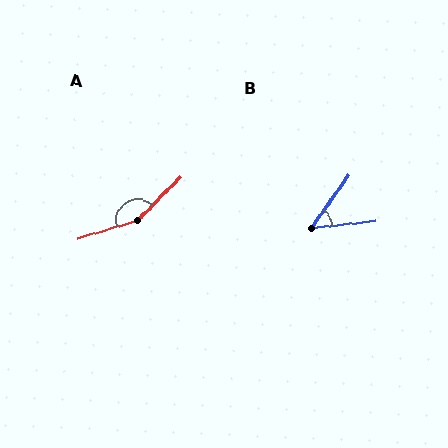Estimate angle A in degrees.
Approximately 152 degrees.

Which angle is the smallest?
B, at approximately 49 degrees.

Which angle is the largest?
A, at approximately 152 degrees.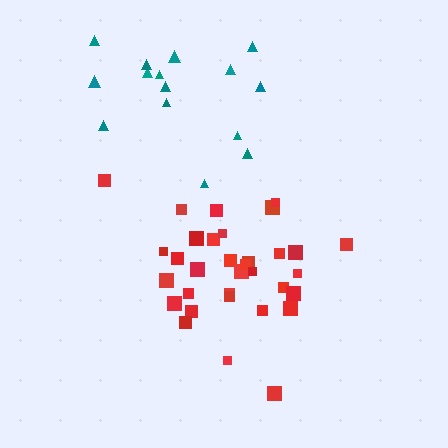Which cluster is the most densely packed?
Red.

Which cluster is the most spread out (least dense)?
Teal.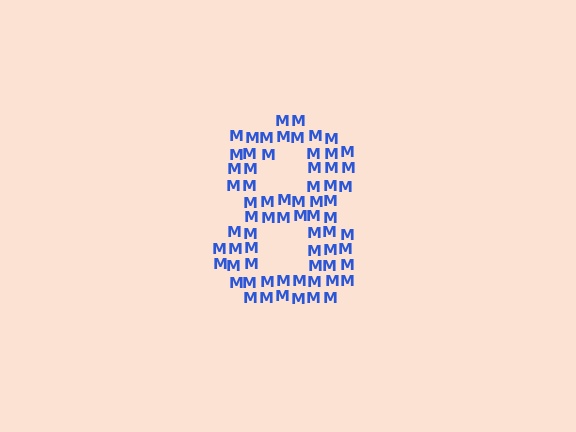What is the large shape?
The large shape is the digit 8.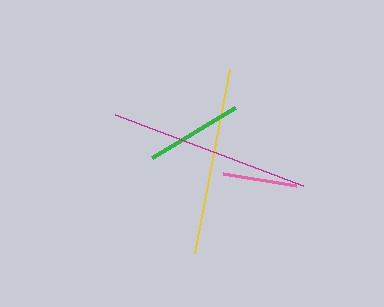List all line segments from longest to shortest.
From longest to shortest: magenta, yellow, green, pink.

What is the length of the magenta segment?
The magenta segment is approximately 200 pixels long.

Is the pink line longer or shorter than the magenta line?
The magenta line is longer than the pink line.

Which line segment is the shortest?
The pink line is the shortest at approximately 74 pixels.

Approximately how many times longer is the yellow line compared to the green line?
The yellow line is approximately 1.9 times the length of the green line.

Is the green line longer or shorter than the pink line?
The green line is longer than the pink line.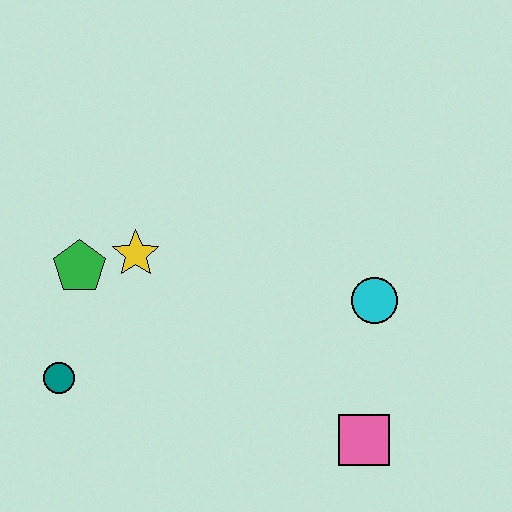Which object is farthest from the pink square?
The green pentagon is farthest from the pink square.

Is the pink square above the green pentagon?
No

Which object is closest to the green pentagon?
The yellow star is closest to the green pentagon.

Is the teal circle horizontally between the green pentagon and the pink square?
No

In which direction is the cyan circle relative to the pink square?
The cyan circle is above the pink square.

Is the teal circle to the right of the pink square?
No